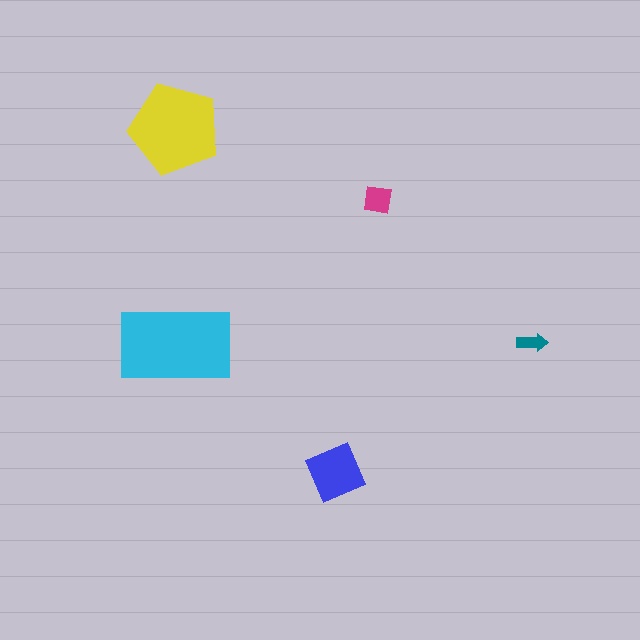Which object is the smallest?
The teal arrow.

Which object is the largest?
The cyan rectangle.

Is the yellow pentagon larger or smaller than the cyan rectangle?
Smaller.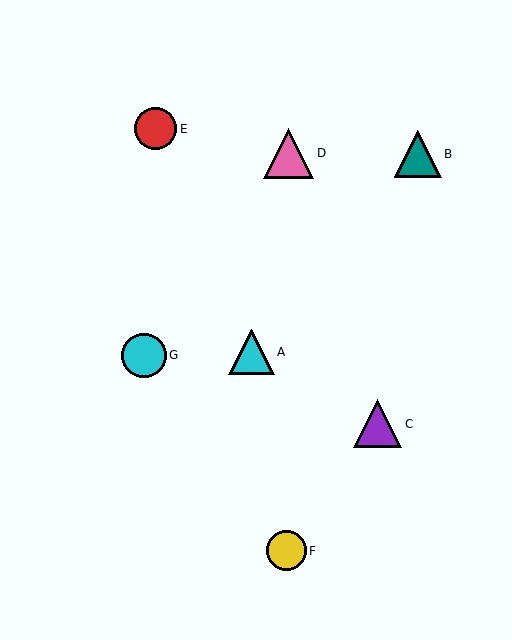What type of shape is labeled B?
Shape B is a teal triangle.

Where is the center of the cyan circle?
The center of the cyan circle is at (144, 355).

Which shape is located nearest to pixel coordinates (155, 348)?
The cyan circle (labeled G) at (144, 355) is nearest to that location.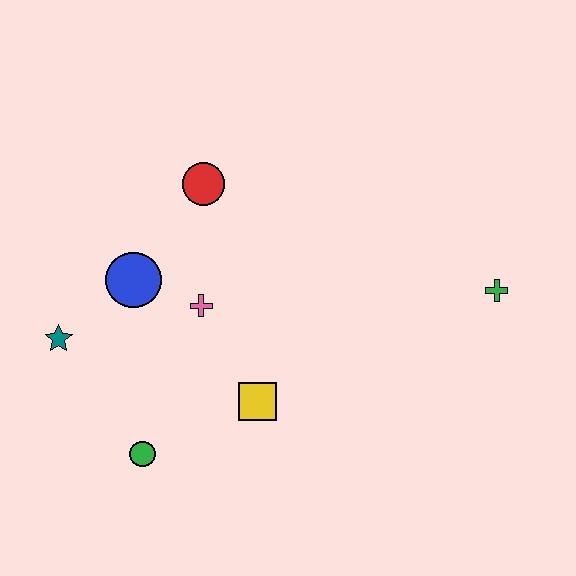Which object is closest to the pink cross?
The blue circle is closest to the pink cross.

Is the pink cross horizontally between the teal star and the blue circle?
No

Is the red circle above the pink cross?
Yes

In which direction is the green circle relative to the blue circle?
The green circle is below the blue circle.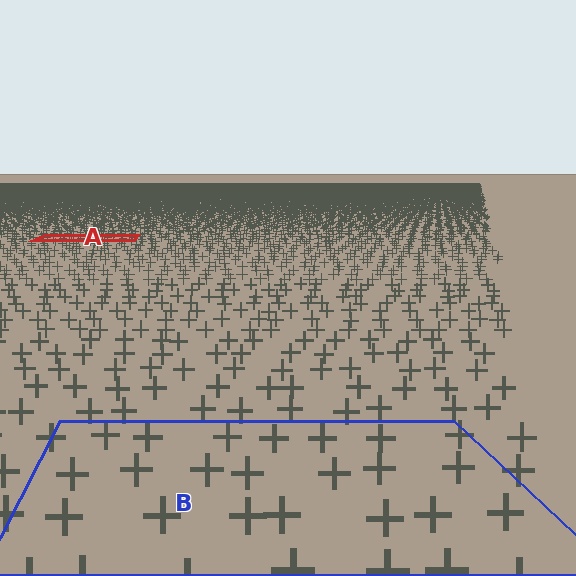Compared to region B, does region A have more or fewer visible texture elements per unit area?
Region A has more texture elements per unit area — they are packed more densely because it is farther away.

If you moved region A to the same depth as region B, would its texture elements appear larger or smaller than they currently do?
They would appear larger. At a closer depth, the same texture elements are projected at a bigger on-screen size.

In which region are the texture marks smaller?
The texture marks are smaller in region A, because it is farther away.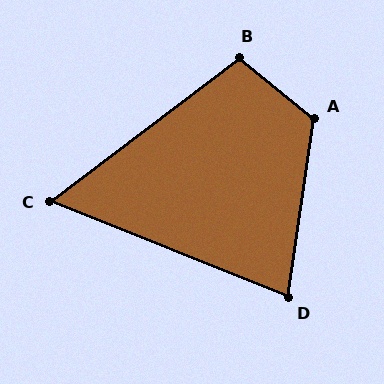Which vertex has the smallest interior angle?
C, at approximately 59 degrees.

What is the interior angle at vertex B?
Approximately 103 degrees (obtuse).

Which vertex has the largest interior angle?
A, at approximately 121 degrees.